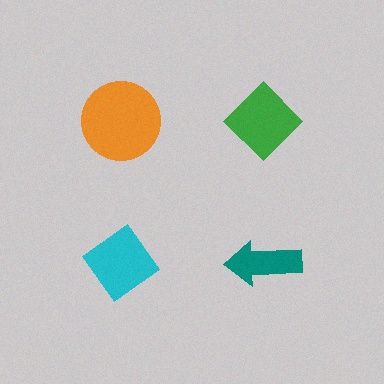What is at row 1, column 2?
A green diamond.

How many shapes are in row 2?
2 shapes.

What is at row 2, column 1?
A cyan diamond.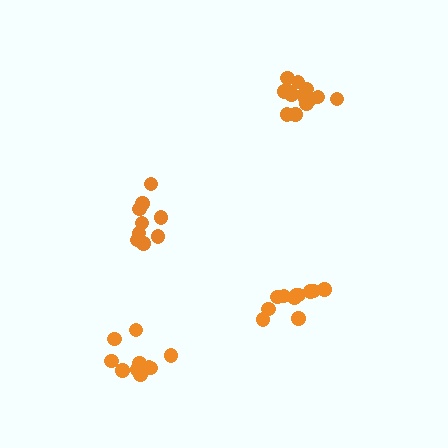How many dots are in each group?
Group 1: 9 dots, Group 2: 13 dots, Group 3: 11 dots, Group 4: 14 dots (47 total).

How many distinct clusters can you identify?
There are 4 distinct clusters.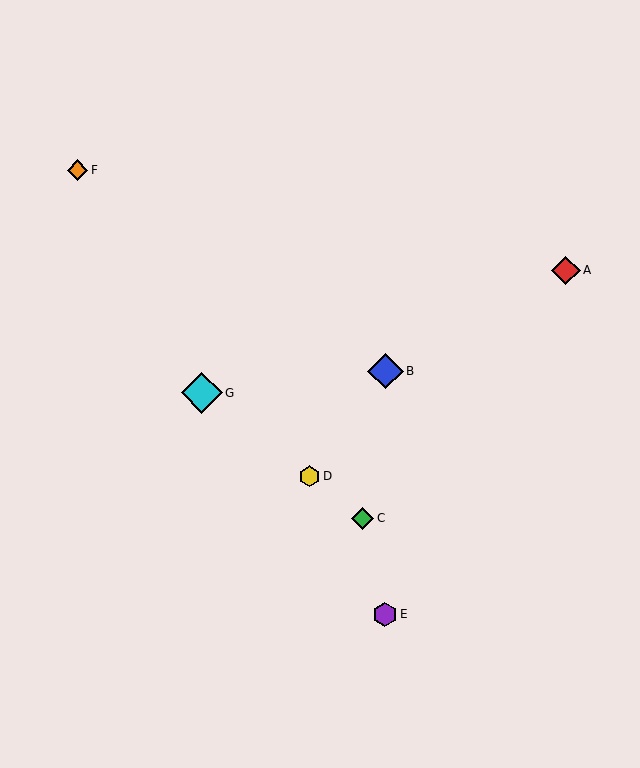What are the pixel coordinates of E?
Object E is at (385, 614).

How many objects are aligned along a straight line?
3 objects (C, D, G) are aligned along a straight line.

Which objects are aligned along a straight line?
Objects C, D, G are aligned along a straight line.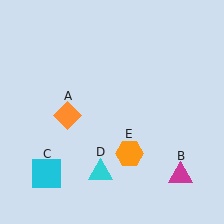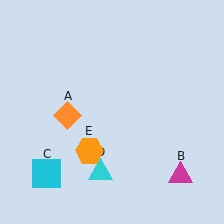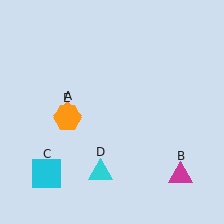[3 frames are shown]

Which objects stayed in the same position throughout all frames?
Orange diamond (object A) and magenta triangle (object B) and cyan square (object C) and cyan triangle (object D) remained stationary.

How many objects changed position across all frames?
1 object changed position: orange hexagon (object E).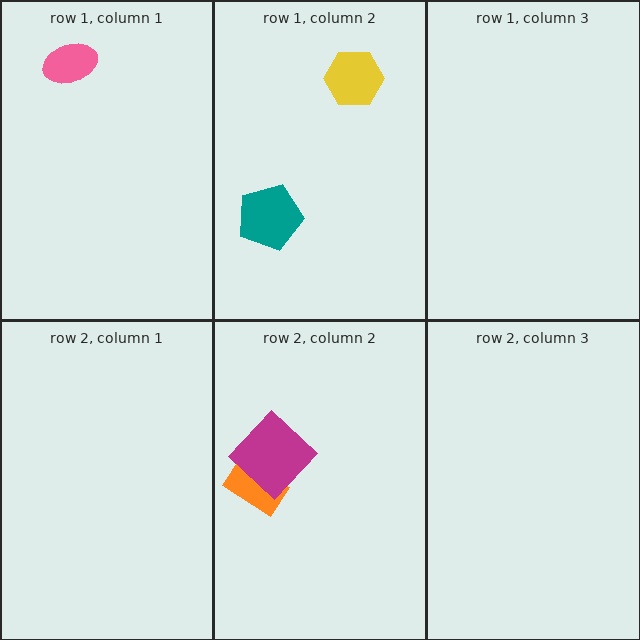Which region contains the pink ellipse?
The row 1, column 1 region.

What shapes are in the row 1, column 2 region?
The teal pentagon, the yellow hexagon.